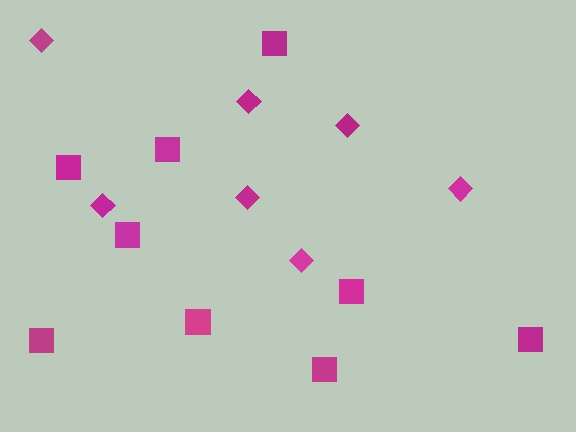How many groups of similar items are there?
There are 2 groups: one group of squares (9) and one group of diamonds (7).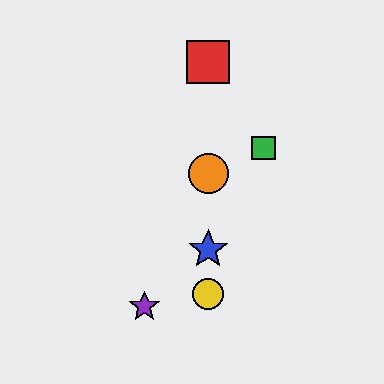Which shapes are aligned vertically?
The red square, the blue star, the yellow circle, the orange circle are aligned vertically.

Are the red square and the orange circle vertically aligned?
Yes, both are at x≈208.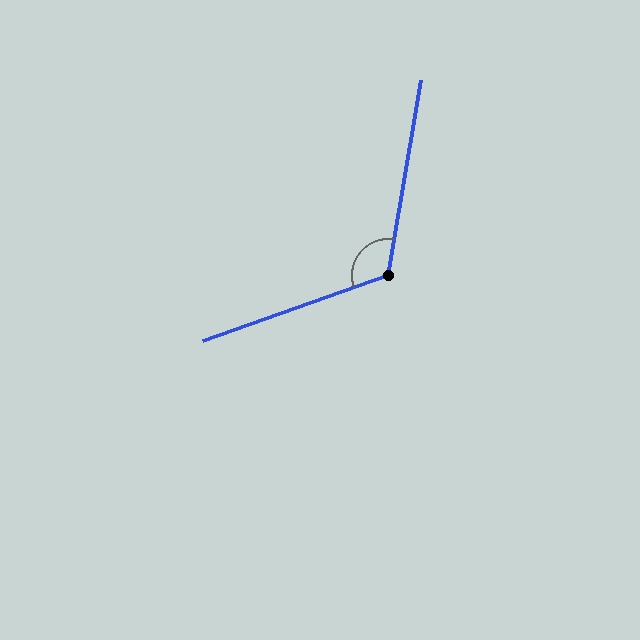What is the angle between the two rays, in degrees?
Approximately 119 degrees.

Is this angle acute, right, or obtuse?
It is obtuse.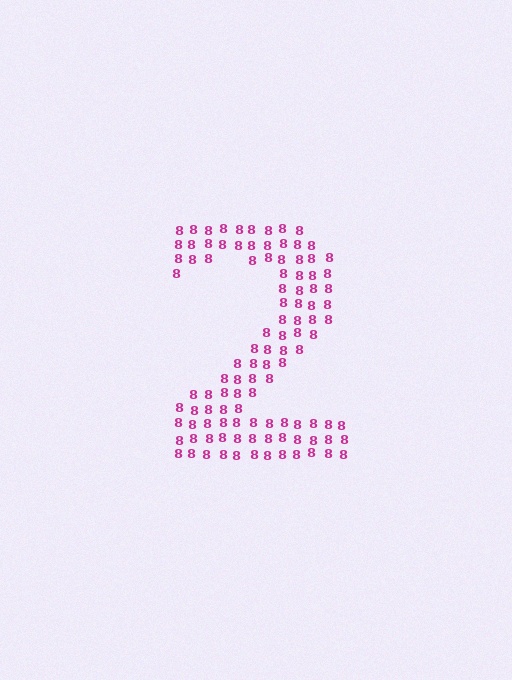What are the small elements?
The small elements are digit 8's.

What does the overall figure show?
The overall figure shows the digit 2.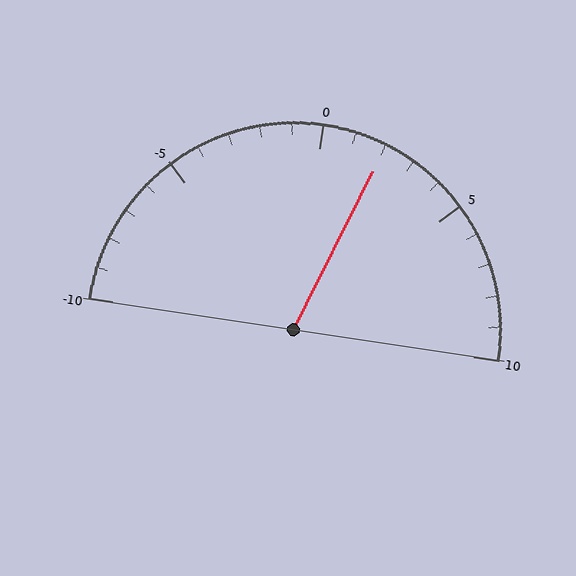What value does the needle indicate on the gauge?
The needle indicates approximately 2.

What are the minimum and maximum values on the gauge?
The gauge ranges from -10 to 10.